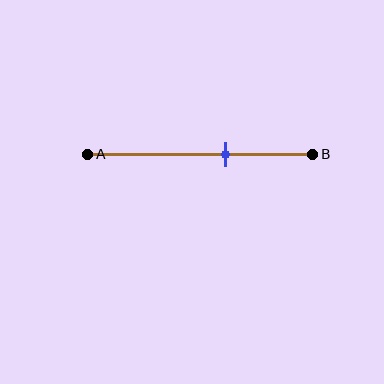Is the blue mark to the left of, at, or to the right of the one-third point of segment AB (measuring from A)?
The blue mark is to the right of the one-third point of segment AB.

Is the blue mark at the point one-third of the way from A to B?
No, the mark is at about 60% from A, not at the 33% one-third point.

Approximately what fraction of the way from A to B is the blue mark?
The blue mark is approximately 60% of the way from A to B.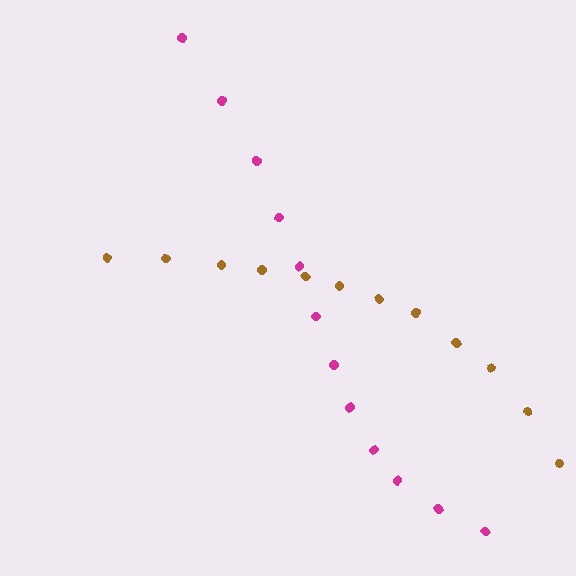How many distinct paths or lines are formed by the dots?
There are 2 distinct paths.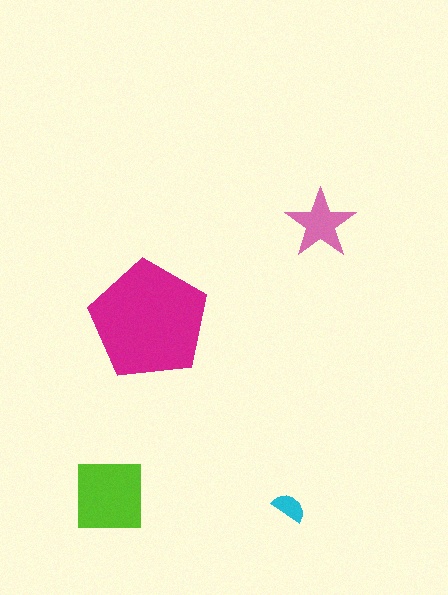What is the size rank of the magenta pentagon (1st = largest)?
1st.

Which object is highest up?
The pink star is topmost.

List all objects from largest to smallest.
The magenta pentagon, the lime square, the pink star, the cyan semicircle.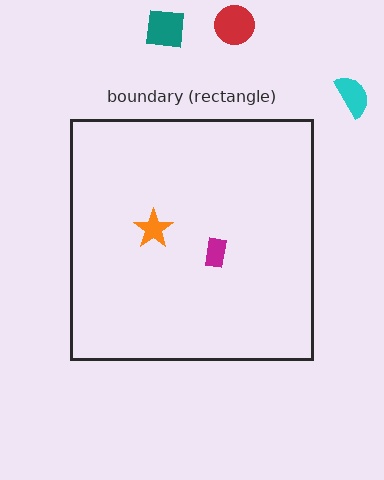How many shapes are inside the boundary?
2 inside, 3 outside.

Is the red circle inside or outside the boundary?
Outside.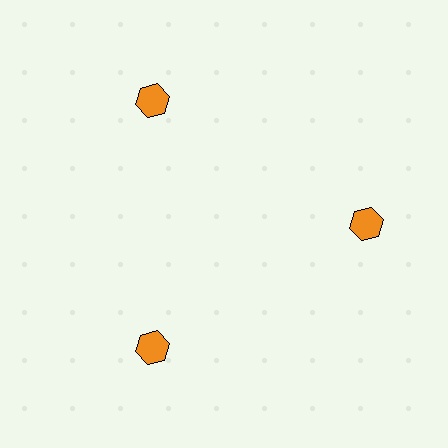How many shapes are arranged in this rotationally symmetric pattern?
There are 3 shapes, arranged in 3 groups of 1.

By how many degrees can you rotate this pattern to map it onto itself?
The pattern maps onto itself every 120 degrees of rotation.